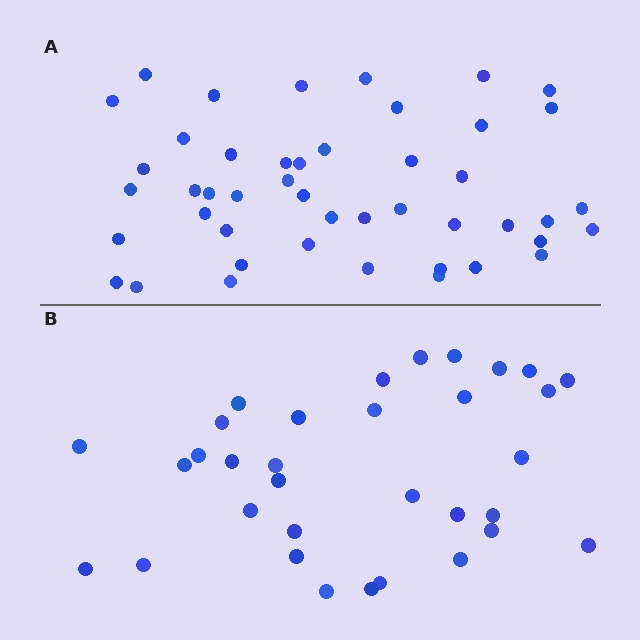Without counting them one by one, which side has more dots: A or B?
Region A (the top region) has more dots.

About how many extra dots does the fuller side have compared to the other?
Region A has approximately 15 more dots than region B.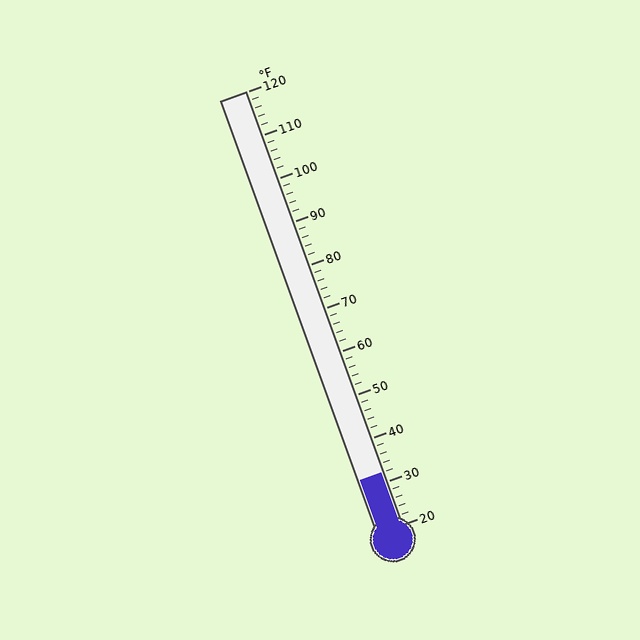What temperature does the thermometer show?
The thermometer shows approximately 32°F.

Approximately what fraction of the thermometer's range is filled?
The thermometer is filled to approximately 10% of its range.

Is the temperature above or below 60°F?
The temperature is below 60°F.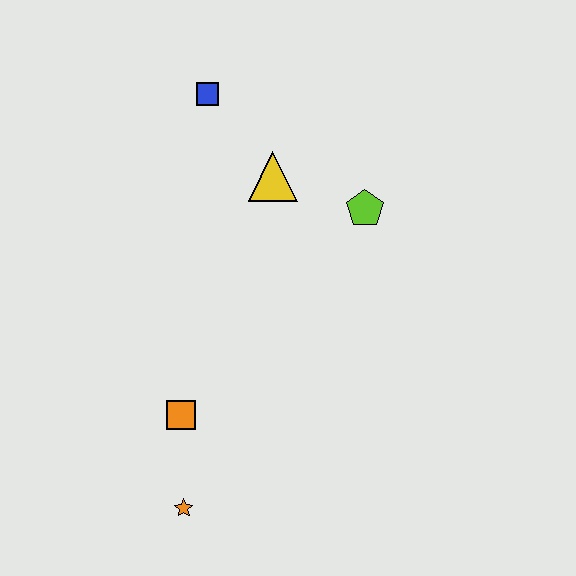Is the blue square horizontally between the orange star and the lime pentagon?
Yes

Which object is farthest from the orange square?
The blue square is farthest from the orange square.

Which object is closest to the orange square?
The orange star is closest to the orange square.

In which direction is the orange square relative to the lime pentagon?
The orange square is below the lime pentagon.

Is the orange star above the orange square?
No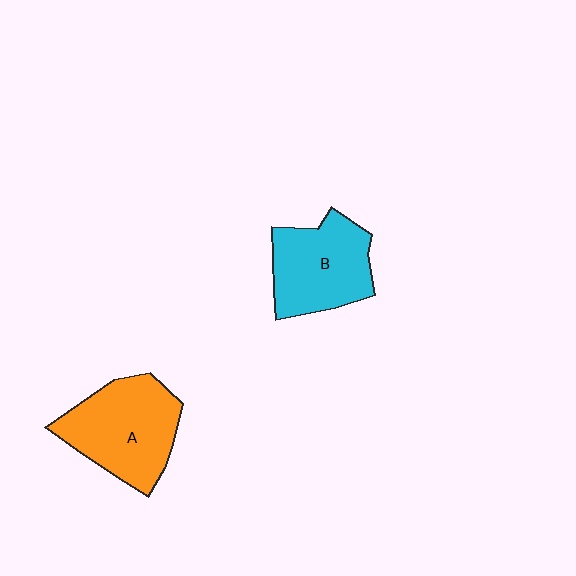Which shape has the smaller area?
Shape B (cyan).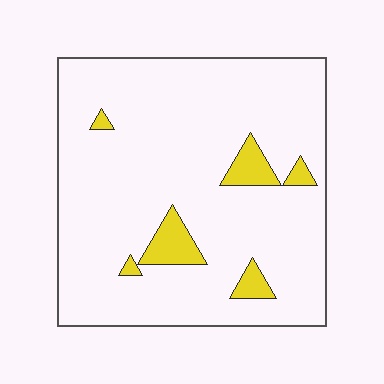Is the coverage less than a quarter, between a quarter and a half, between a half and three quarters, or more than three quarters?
Less than a quarter.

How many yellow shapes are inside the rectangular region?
6.